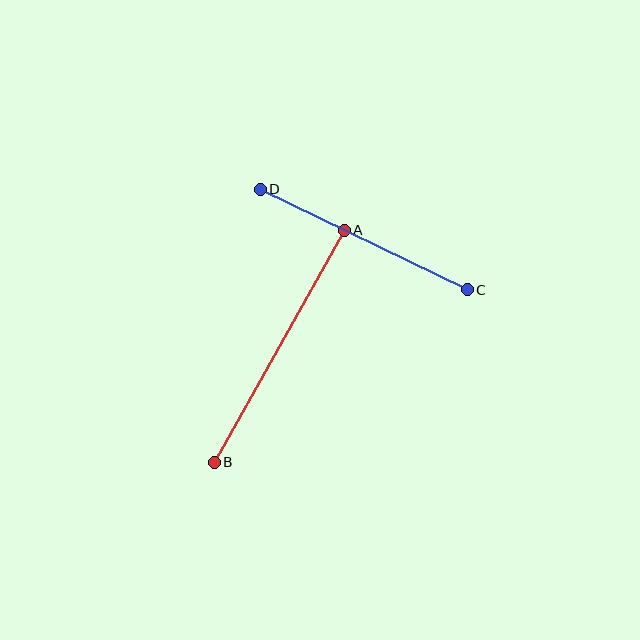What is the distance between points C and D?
The distance is approximately 230 pixels.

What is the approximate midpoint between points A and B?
The midpoint is at approximately (279, 346) pixels.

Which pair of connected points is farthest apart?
Points A and B are farthest apart.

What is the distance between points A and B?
The distance is approximately 266 pixels.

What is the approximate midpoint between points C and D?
The midpoint is at approximately (364, 239) pixels.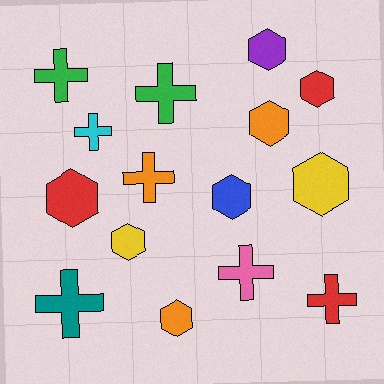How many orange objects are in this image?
There are 3 orange objects.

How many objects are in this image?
There are 15 objects.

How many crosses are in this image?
There are 7 crosses.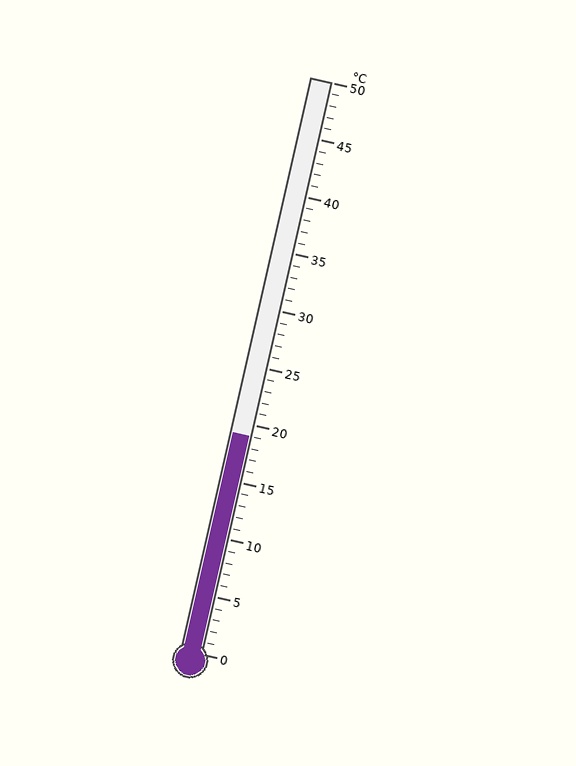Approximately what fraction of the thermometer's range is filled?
The thermometer is filled to approximately 40% of its range.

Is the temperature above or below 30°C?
The temperature is below 30°C.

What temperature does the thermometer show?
The thermometer shows approximately 19°C.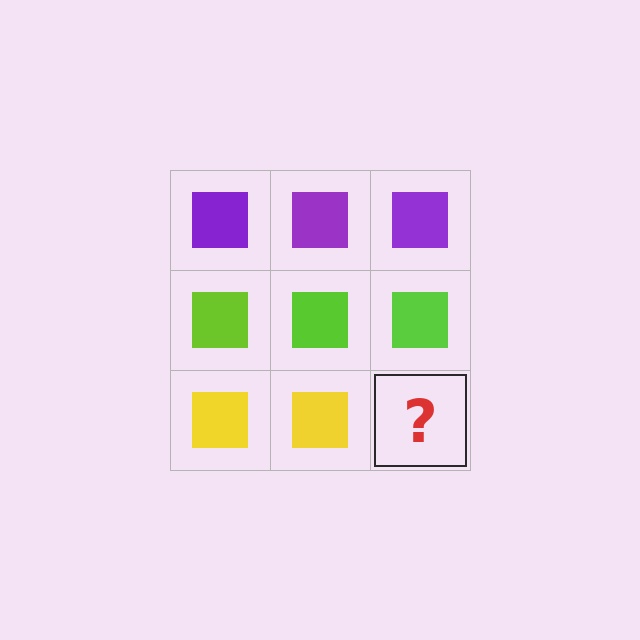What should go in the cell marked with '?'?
The missing cell should contain a yellow square.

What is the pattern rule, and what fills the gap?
The rule is that each row has a consistent color. The gap should be filled with a yellow square.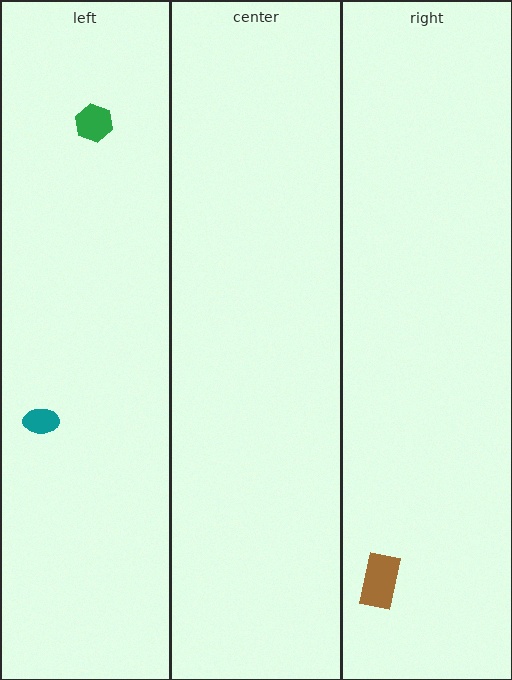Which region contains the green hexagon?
The left region.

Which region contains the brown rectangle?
The right region.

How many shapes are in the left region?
2.